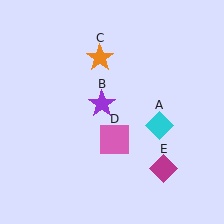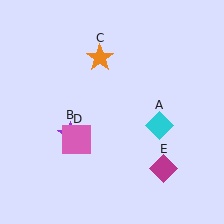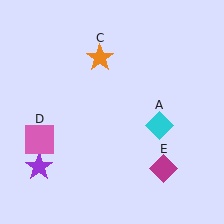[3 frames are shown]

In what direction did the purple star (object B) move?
The purple star (object B) moved down and to the left.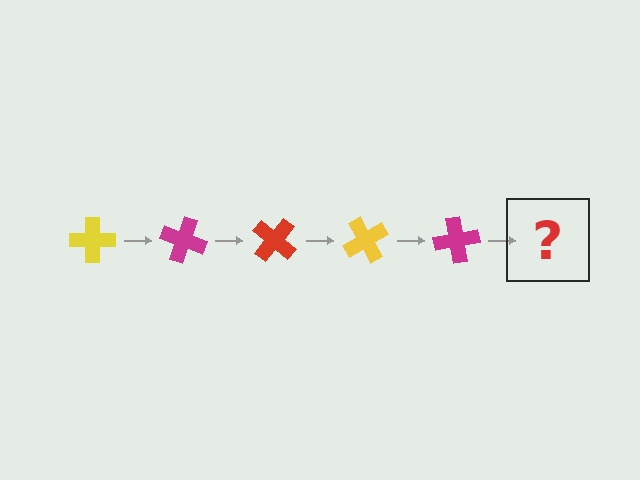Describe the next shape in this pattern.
It should be a red cross, rotated 100 degrees from the start.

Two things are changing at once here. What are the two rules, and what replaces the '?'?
The two rules are that it rotates 20 degrees each step and the color cycles through yellow, magenta, and red. The '?' should be a red cross, rotated 100 degrees from the start.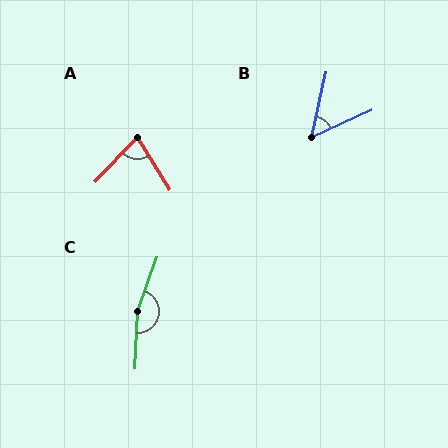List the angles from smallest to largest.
B (53°), A (75°), C (163°).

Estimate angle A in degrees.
Approximately 75 degrees.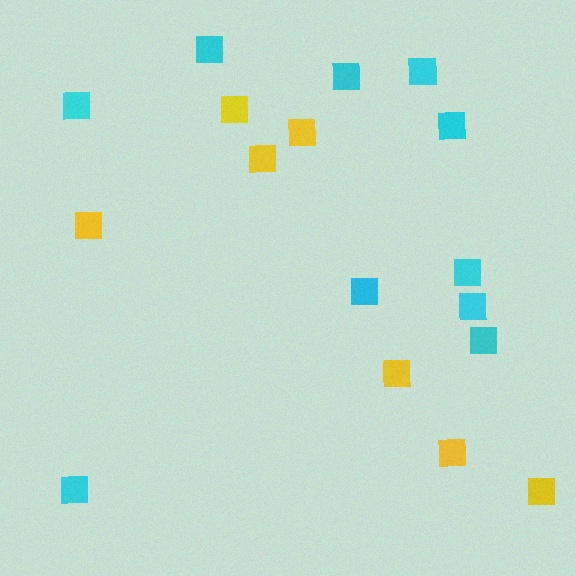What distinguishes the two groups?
There are 2 groups: one group of yellow squares (7) and one group of cyan squares (10).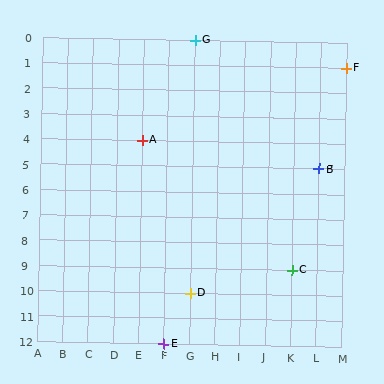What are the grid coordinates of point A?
Point A is at grid coordinates (E, 4).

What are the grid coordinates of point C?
Point C is at grid coordinates (K, 9).